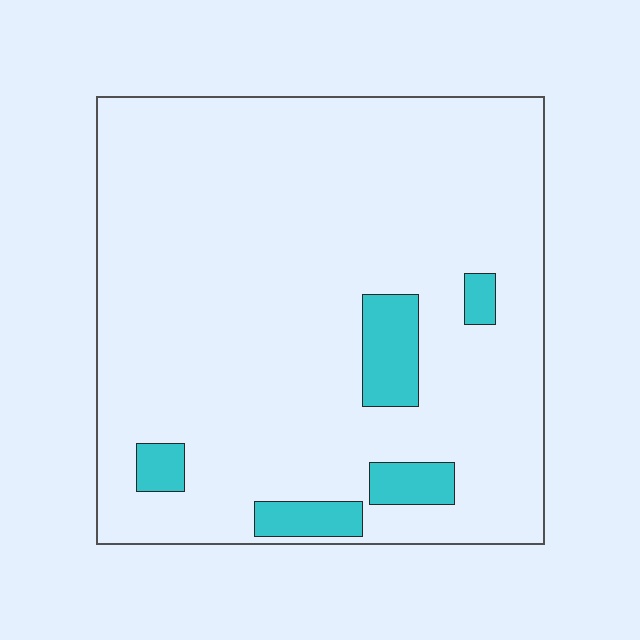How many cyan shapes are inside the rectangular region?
5.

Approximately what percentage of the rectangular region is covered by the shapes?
Approximately 10%.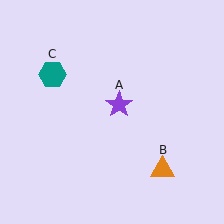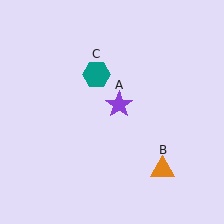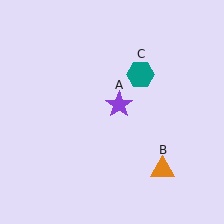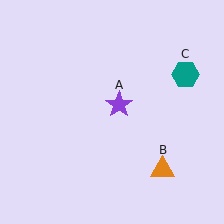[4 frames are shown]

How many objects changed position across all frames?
1 object changed position: teal hexagon (object C).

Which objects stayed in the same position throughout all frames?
Purple star (object A) and orange triangle (object B) remained stationary.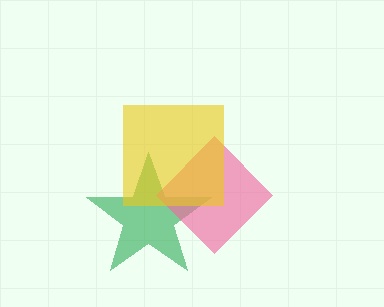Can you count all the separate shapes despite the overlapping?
Yes, there are 3 separate shapes.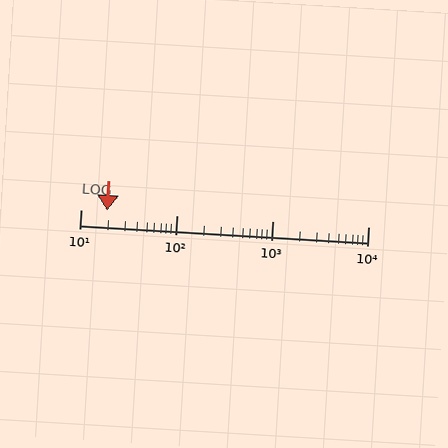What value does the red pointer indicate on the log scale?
The pointer indicates approximately 19.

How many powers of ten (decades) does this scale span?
The scale spans 3 decades, from 10 to 10000.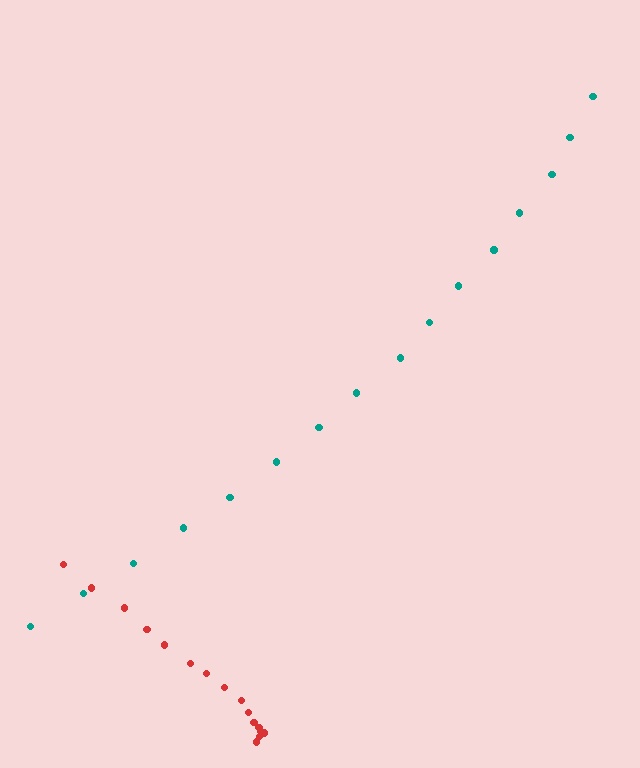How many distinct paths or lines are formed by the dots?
There are 2 distinct paths.